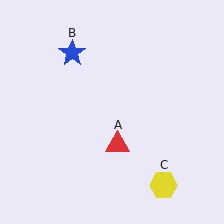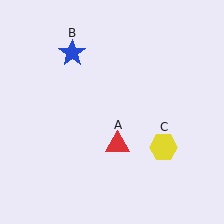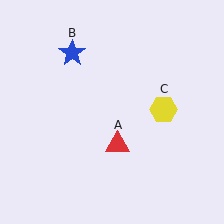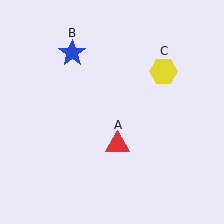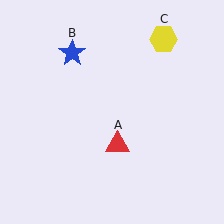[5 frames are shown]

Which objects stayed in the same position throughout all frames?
Red triangle (object A) and blue star (object B) remained stationary.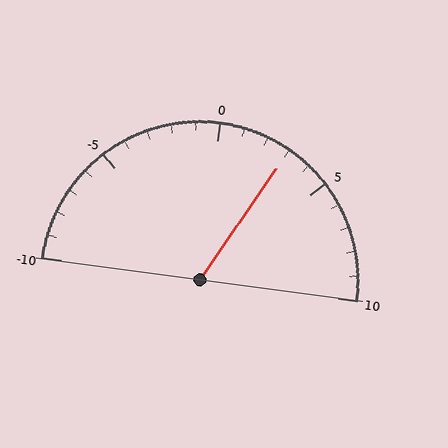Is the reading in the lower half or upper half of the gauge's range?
The reading is in the upper half of the range (-10 to 10).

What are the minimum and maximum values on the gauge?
The gauge ranges from -10 to 10.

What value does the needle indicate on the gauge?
The needle indicates approximately 3.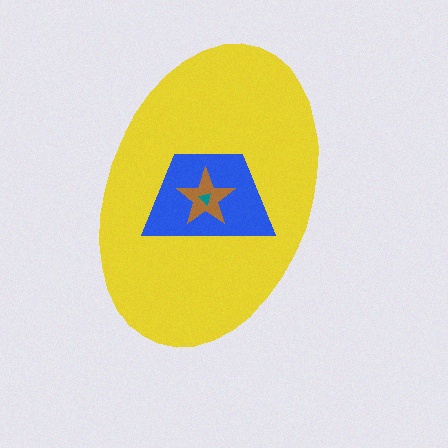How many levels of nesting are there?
4.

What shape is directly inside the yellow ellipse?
The blue trapezoid.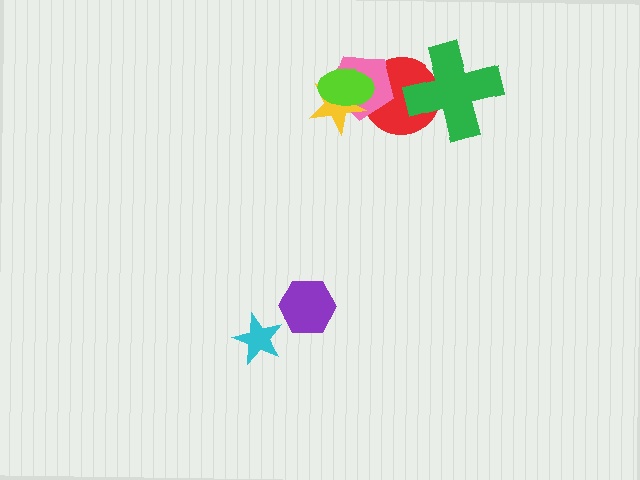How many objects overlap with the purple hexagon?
0 objects overlap with the purple hexagon.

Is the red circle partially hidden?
Yes, it is partially covered by another shape.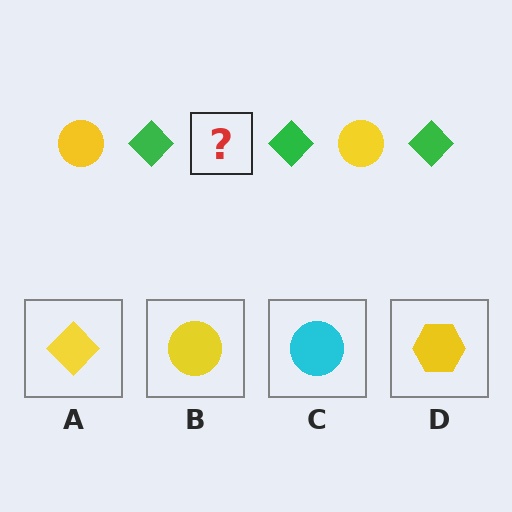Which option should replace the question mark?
Option B.